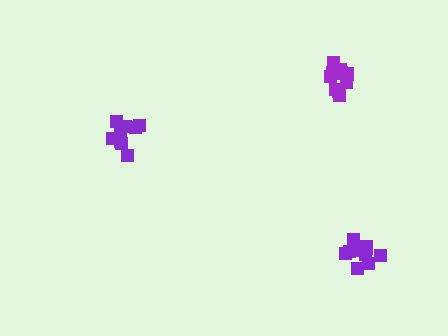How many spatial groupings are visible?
There are 3 spatial groupings.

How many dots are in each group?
Group 1: 10 dots, Group 2: 9 dots, Group 3: 12 dots (31 total).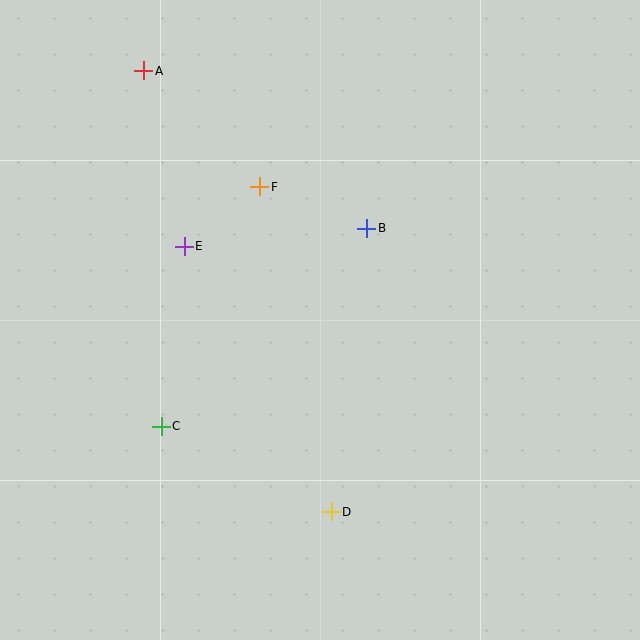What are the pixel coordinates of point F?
Point F is at (260, 187).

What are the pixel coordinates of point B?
Point B is at (367, 228).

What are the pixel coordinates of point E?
Point E is at (184, 246).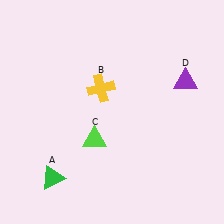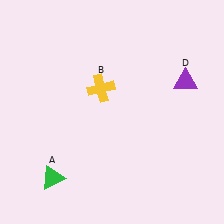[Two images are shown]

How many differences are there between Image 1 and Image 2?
There is 1 difference between the two images.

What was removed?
The lime triangle (C) was removed in Image 2.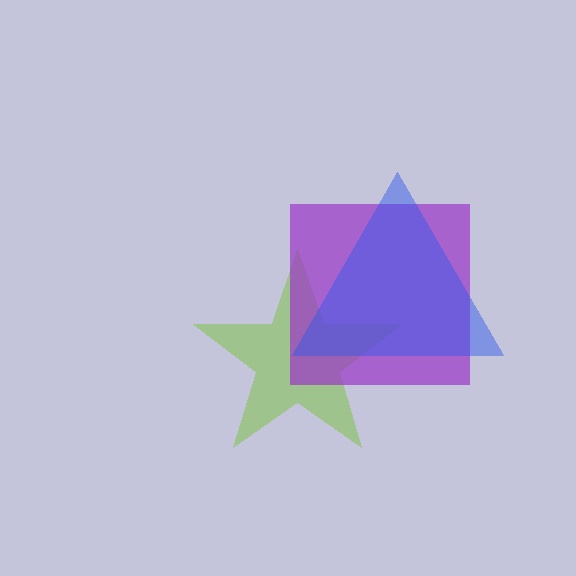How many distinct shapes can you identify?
There are 3 distinct shapes: a lime star, a purple square, a blue triangle.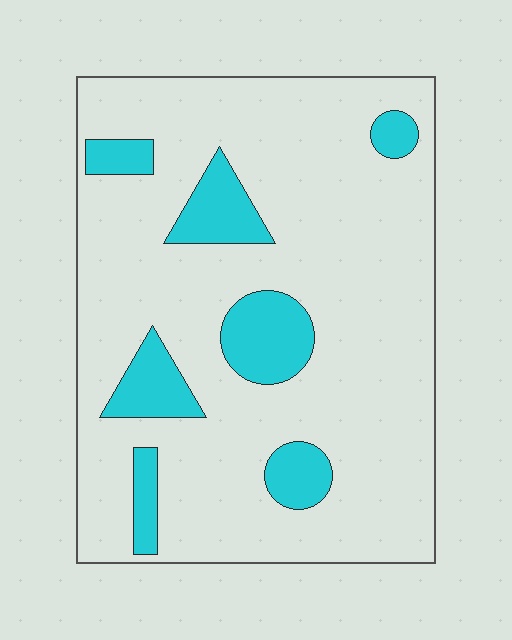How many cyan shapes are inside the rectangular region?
7.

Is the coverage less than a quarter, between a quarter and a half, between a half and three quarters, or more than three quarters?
Less than a quarter.